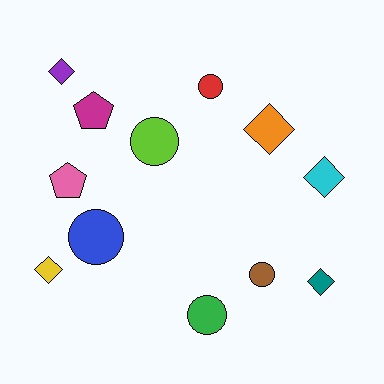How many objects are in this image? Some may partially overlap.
There are 12 objects.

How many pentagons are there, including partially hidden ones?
There are 2 pentagons.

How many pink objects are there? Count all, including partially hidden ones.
There is 1 pink object.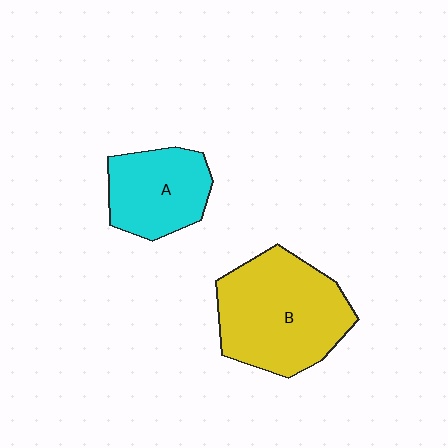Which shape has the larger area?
Shape B (yellow).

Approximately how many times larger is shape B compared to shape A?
Approximately 1.6 times.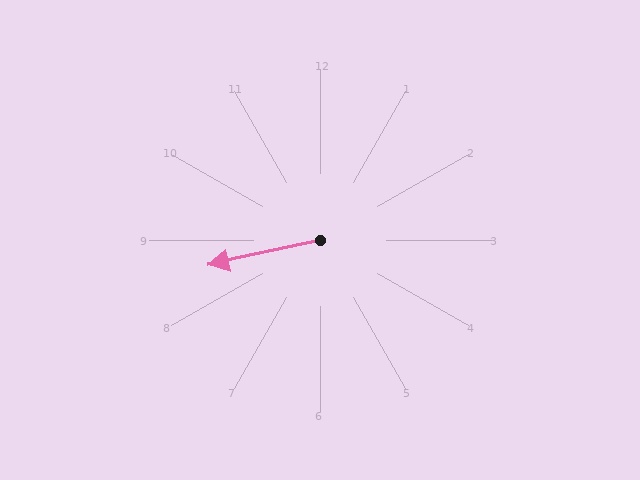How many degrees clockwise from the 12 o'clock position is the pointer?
Approximately 258 degrees.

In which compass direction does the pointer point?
West.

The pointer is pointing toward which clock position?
Roughly 9 o'clock.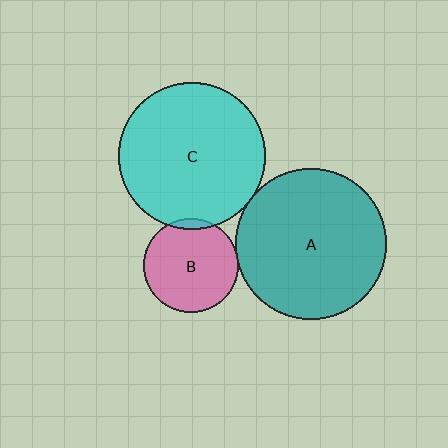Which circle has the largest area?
Circle A (teal).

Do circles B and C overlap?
Yes.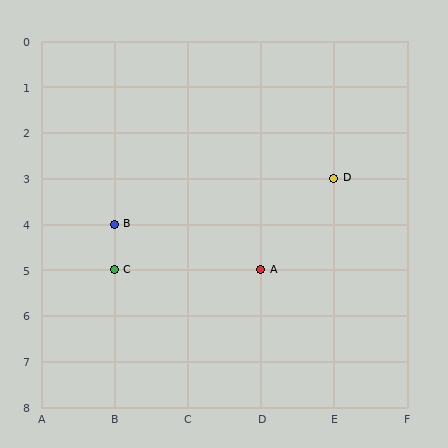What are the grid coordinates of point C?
Point C is at grid coordinates (B, 5).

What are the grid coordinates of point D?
Point D is at grid coordinates (E, 3).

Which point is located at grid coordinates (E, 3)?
Point D is at (E, 3).